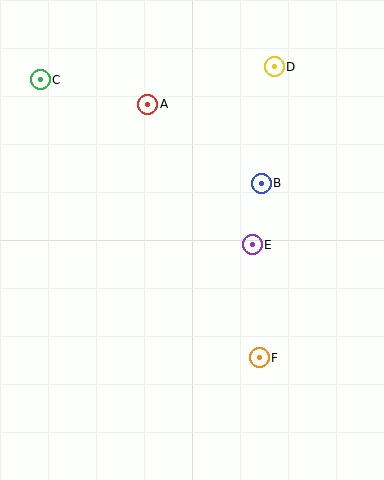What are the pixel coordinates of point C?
Point C is at (40, 80).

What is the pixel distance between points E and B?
The distance between E and B is 62 pixels.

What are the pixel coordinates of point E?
Point E is at (252, 245).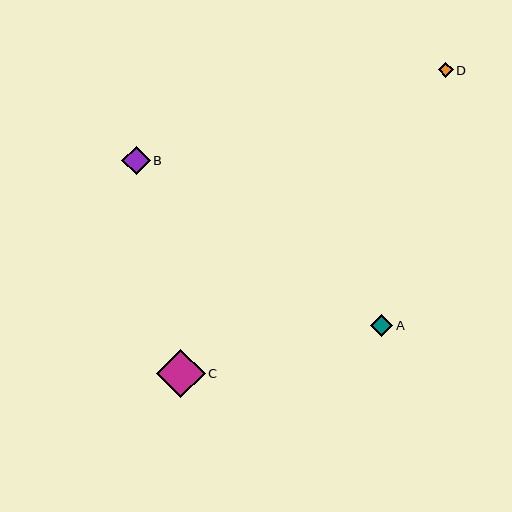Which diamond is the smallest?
Diamond D is the smallest with a size of approximately 15 pixels.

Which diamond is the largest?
Diamond C is the largest with a size of approximately 49 pixels.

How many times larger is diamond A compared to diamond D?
Diamond A is approximately 1.4 times the size of diamond D.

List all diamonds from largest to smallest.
From largest to smallest: C, B, A, D.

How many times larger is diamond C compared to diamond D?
Diamond C is approximately 3.2 times the size of diamond D.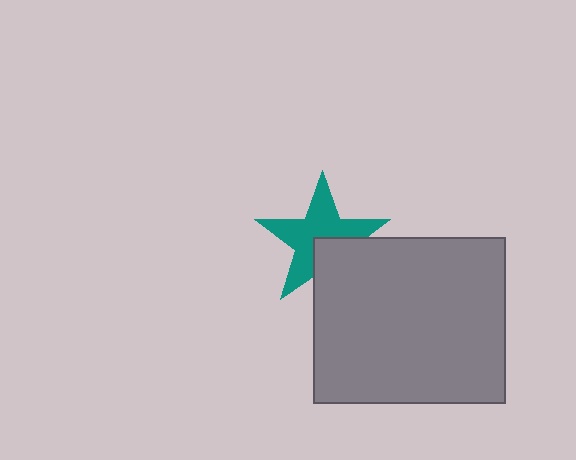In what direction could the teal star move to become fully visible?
The teal star could move toward the upper-left. That would shift it out from behind the gray rectangle entirely.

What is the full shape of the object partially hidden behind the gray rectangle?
The partially hidden object is a teal star.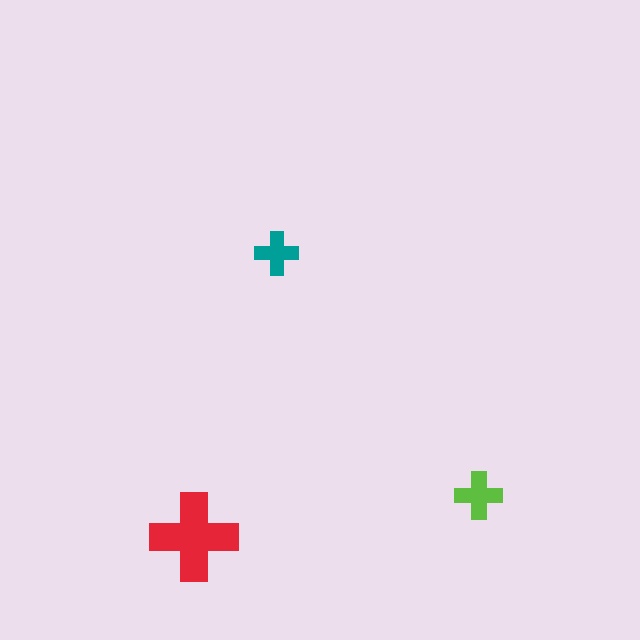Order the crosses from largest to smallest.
the red one, the lime one, the teal one.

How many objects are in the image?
There are 3 objects in the image.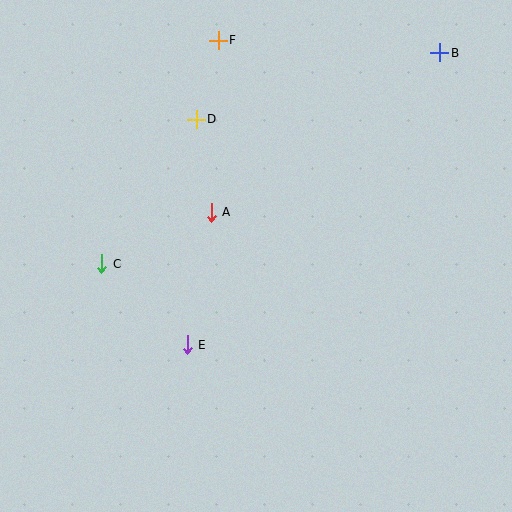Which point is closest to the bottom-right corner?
Point E is closest to the bottom-right corner.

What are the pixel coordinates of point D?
Point D is at (196, 119).